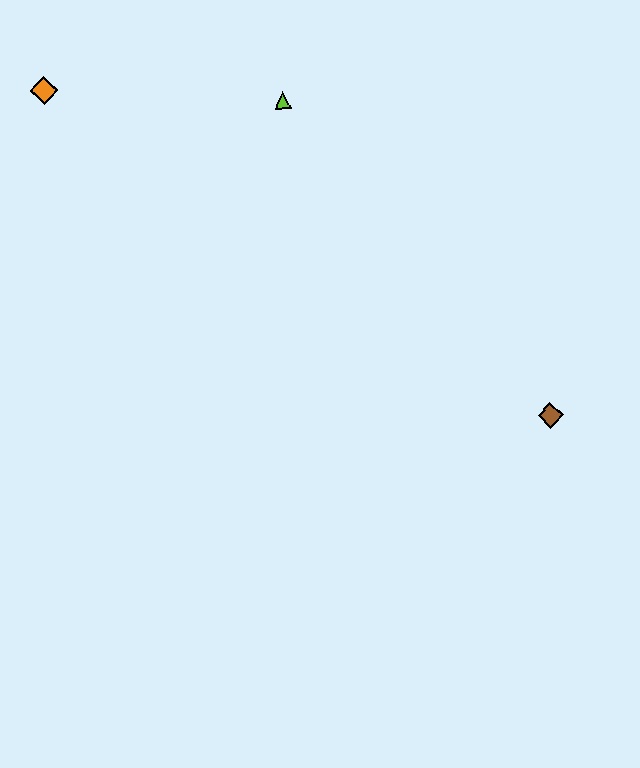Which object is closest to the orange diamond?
The lime triangle is closest to the orange diamond.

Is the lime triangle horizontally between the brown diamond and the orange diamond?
Yes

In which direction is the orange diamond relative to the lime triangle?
The orange diamond is to the left of the lime triangle.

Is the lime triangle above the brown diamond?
Yes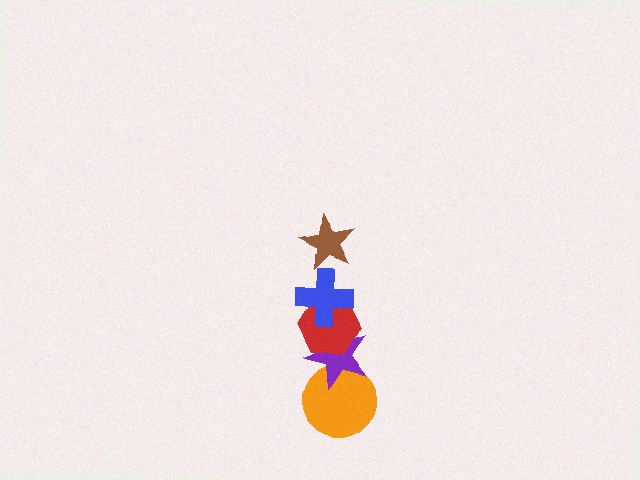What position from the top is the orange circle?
The orange circle is 5th from the top.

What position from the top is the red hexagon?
The red hexagon is 3rd from the top.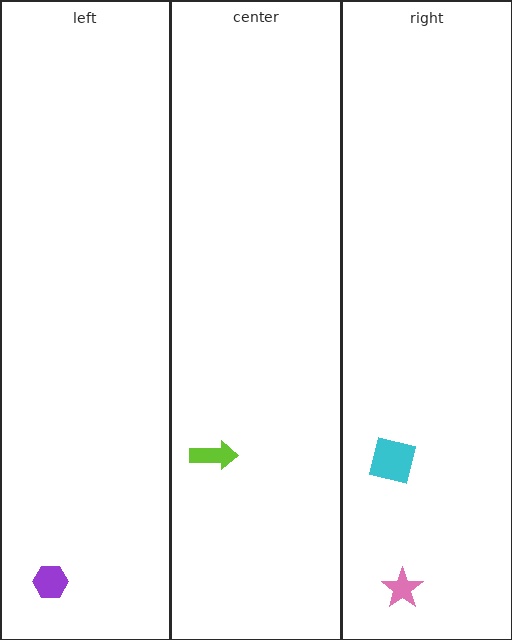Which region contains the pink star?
The right region.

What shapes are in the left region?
The purple hexagon.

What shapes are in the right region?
The cyan square, the pink star.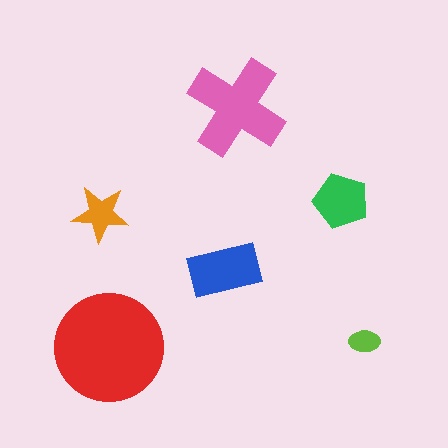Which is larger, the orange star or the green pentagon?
The green pentagon.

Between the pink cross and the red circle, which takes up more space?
The red circle.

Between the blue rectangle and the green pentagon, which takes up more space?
The blue rectangle.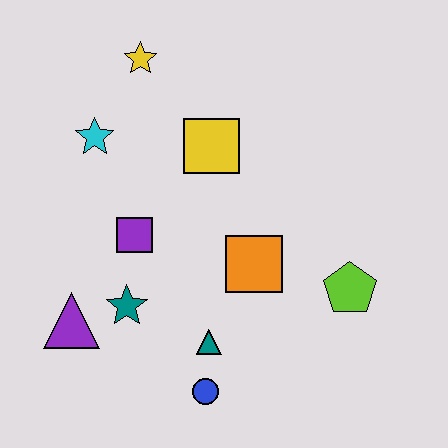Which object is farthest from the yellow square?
The blue circle is farthest from the yellow square.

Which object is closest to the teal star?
The purple triangle is closest to the teal star.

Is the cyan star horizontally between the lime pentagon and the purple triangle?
Yes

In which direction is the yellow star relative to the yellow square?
The yellow star is above the yellow square.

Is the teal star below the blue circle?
No